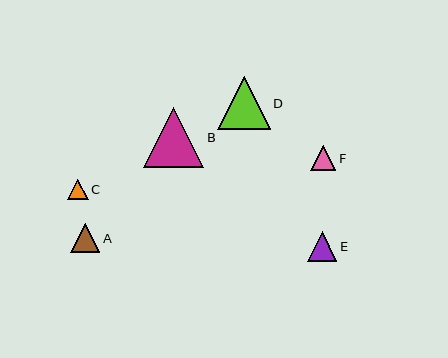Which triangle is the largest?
Triangle B is the largest with a size of approximately 60 pixels.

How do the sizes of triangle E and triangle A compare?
Triangle E and triangle A are approximately the same size.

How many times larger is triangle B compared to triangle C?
Triangle B is approximately 3.0 times the size of triangle C.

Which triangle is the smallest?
Triangle C is the smallest with a size of approximately 20 pixels.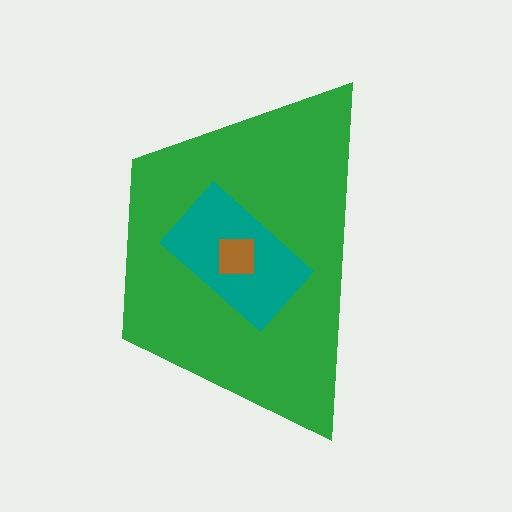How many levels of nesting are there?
3.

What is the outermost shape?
The green trapezoid.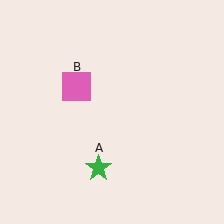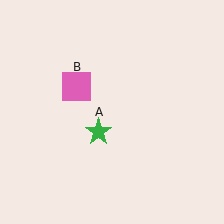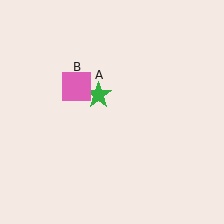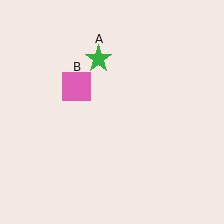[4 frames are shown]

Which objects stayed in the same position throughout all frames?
Pink square (object B) remained stationary.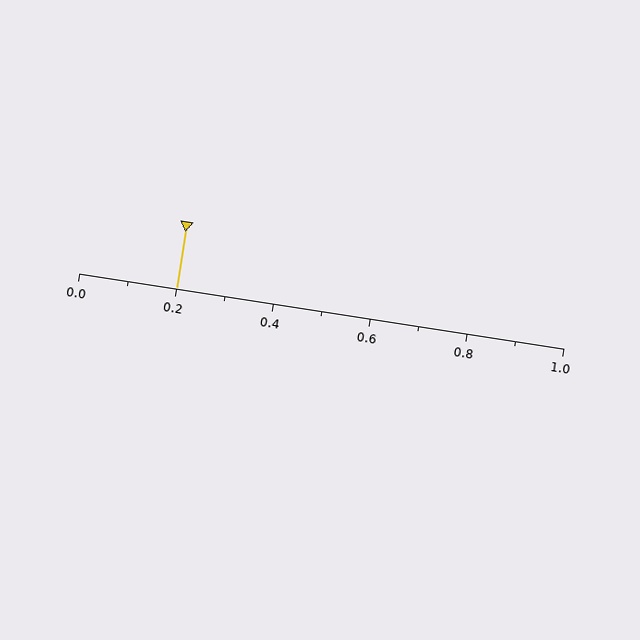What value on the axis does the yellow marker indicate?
The marker indicates approximately 0.2.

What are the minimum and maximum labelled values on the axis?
The axis runs from 0.0 to 1.0.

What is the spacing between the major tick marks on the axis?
The major ticks are spaced 0.2 apart.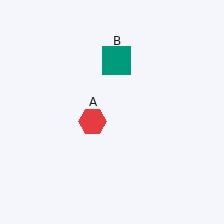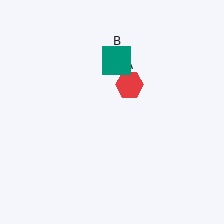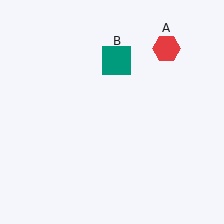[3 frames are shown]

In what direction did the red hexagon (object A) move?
The red hexagon (object A) moved up and to the right.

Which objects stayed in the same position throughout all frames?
Teal square (object B) remained stationary.